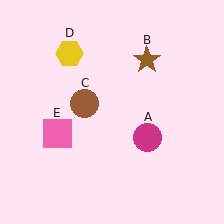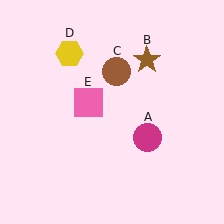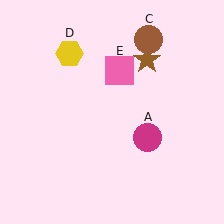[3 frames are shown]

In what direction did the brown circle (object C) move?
The brown circle (object C) moved up and to the right.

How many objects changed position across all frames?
2 objects changed position: brown circle (object C), pink square (object E).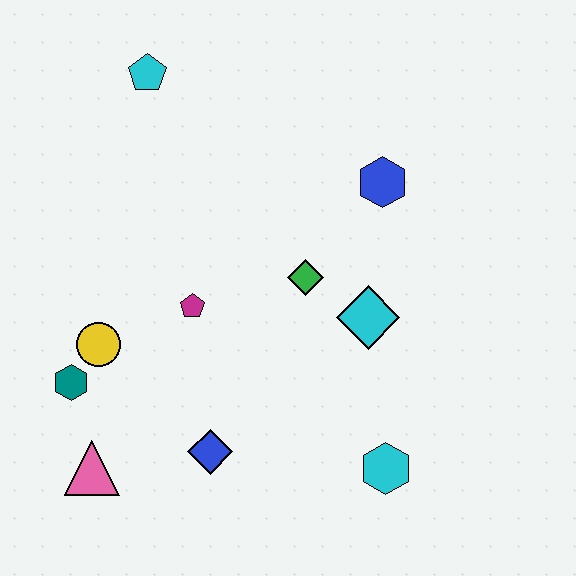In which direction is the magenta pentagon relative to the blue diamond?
The magenta pentagon is above the blue diamond.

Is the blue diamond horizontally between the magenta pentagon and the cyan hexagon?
Yes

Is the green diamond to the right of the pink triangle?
Yes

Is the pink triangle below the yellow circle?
Yes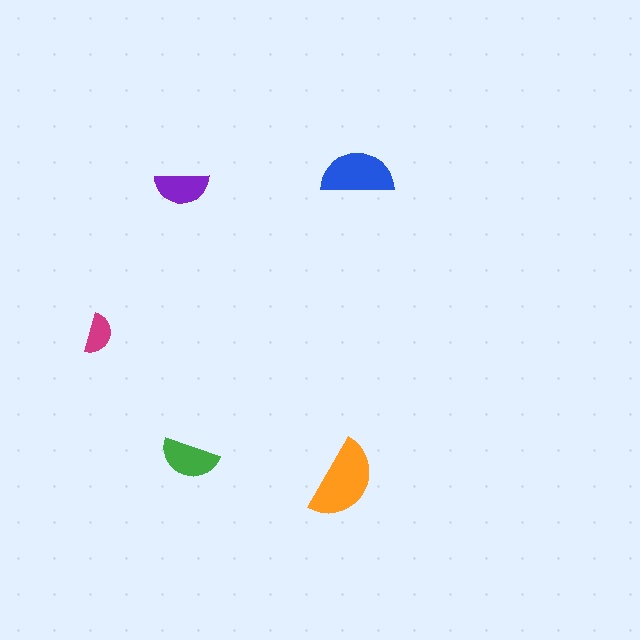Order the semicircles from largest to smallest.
the orange one, the blue one, the green one, the purple one, the magenta one.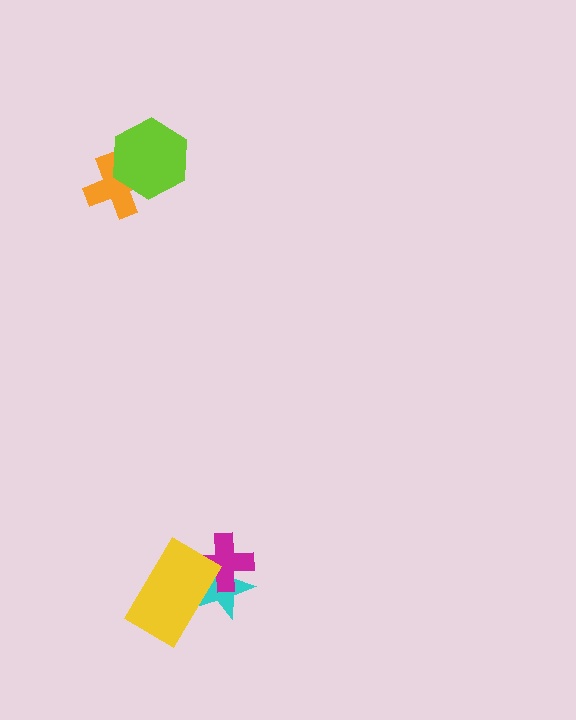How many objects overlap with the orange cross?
1 object overlaps with the orange cross.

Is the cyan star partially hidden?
Yes, it is partially covered by another shape.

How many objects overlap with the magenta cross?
2 objects overlap with the magenta cross.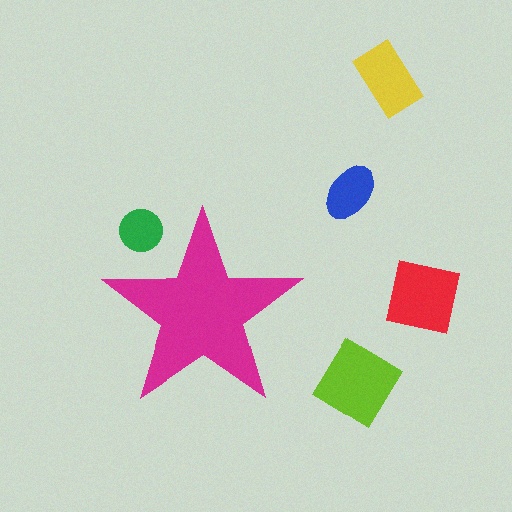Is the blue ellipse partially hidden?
No, the blue ellipse is fully visible.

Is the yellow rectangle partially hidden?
No, the yellow rectangle is fully visible.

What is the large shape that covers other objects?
A magenta star.